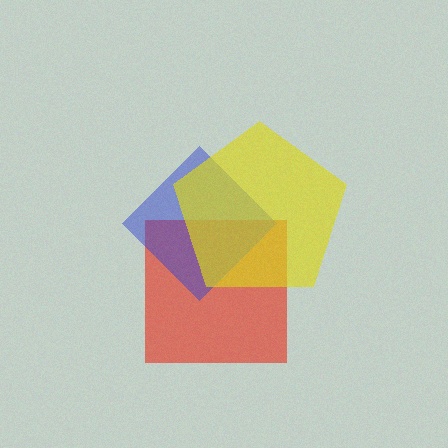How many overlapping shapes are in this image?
There are 3 overlapping shapes in the image.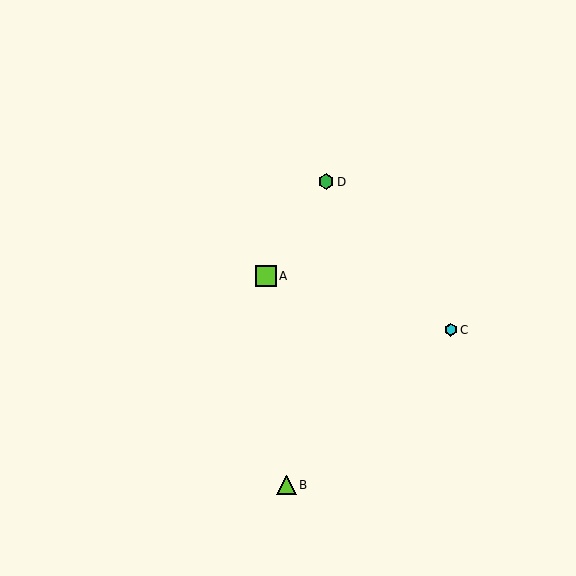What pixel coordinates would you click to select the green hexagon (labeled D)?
Click at (326, 182) to select the green hexagon D.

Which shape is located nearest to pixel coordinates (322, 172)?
The green hexagon (labeled D) at (326, 182) is nearest to that location.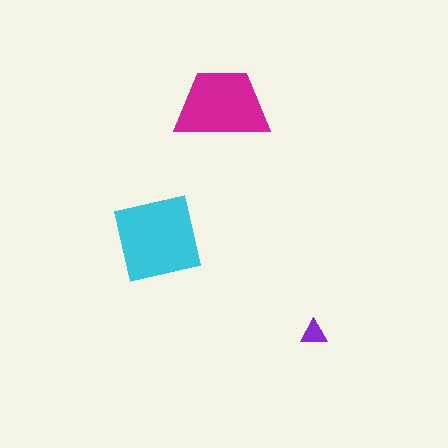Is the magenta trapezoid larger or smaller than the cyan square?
Smaller.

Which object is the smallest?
The purple triangle.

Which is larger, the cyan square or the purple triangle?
The cyan square.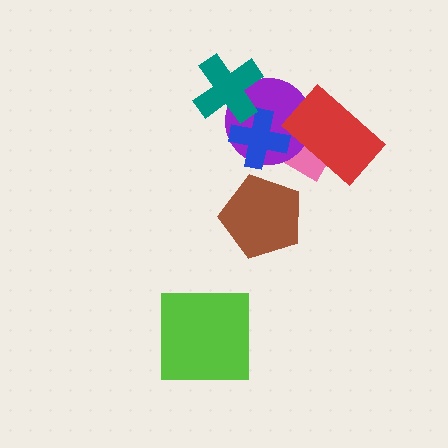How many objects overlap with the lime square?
0 objects overlap with the lime square.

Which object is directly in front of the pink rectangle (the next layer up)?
The purple circle is directly in front of the pink rectangle.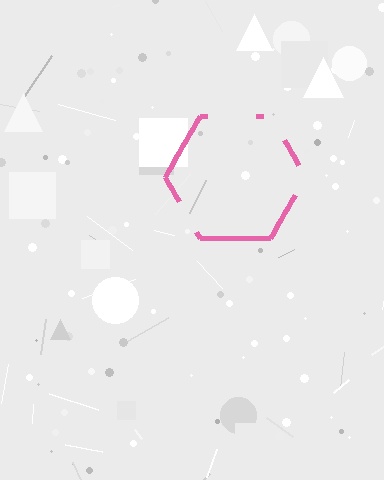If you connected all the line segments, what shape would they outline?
They would outline a hexagon.